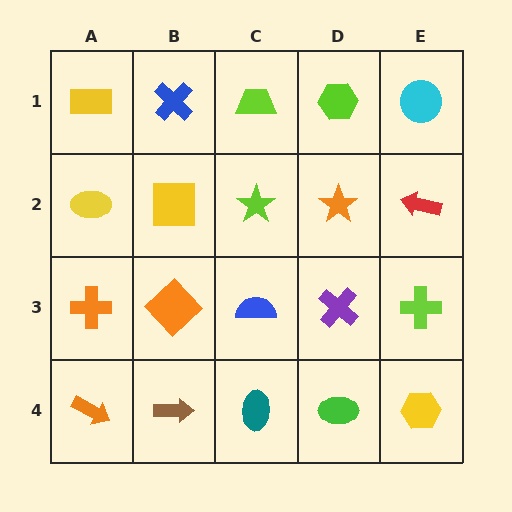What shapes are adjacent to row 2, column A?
A yellow rectangle (row 1, column A), an orange cross (row 3, column A), a yellow square (row 2, column B).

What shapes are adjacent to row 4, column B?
An orange diamond (row 3, column B), an orange arrow (row 4, column A), a teal ellipse (row 4, column C).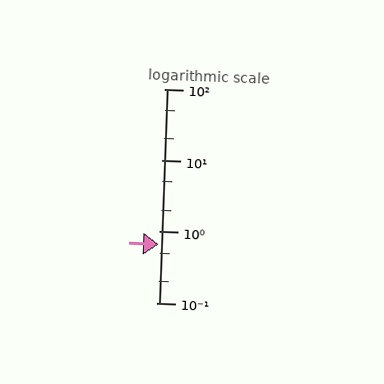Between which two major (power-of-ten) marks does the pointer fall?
The pointer is between 0.1 and 1.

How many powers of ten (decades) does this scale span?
The scale spans 3 decades, from 0.1 to 100.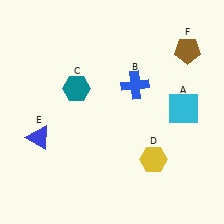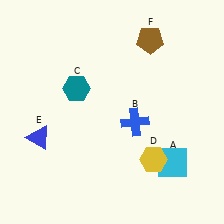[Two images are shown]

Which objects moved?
The objects that moved are: the cyan square (A), the blue cross (B), the brown pentagon (F).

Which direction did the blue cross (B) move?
The blue cross (B) moved down.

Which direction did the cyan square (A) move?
The cyan square (A) moved down.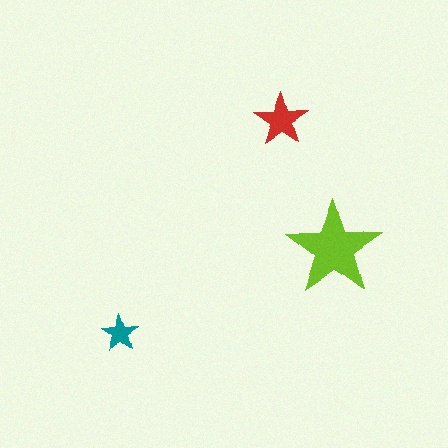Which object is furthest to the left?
The teal star is leftmost.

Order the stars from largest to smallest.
the lime one, the red one, the teal one.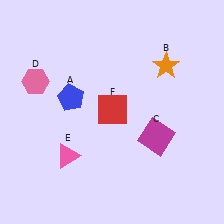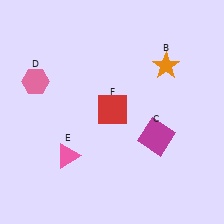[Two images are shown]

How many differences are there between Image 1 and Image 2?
There is 1 difference between the two images.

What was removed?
The blue pentagon (A) was removed in Image 2.